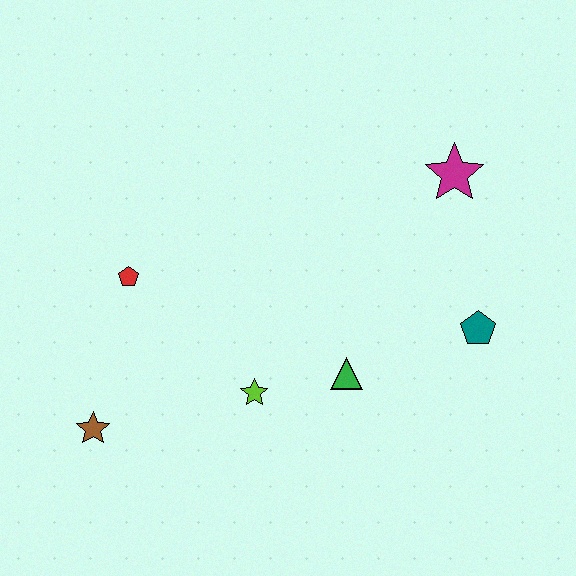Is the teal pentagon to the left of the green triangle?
No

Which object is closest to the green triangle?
The lime star is closest to the green triangle.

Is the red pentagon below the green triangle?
No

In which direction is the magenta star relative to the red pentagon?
The magenta star is to the right of the red pentagon.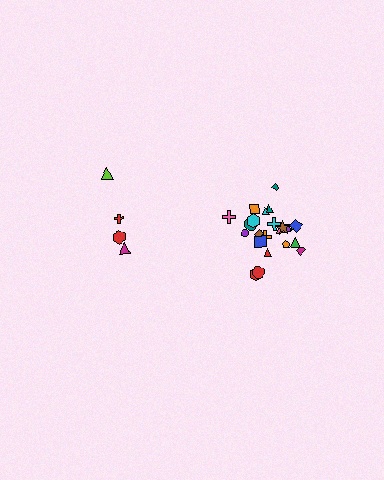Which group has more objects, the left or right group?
The right group.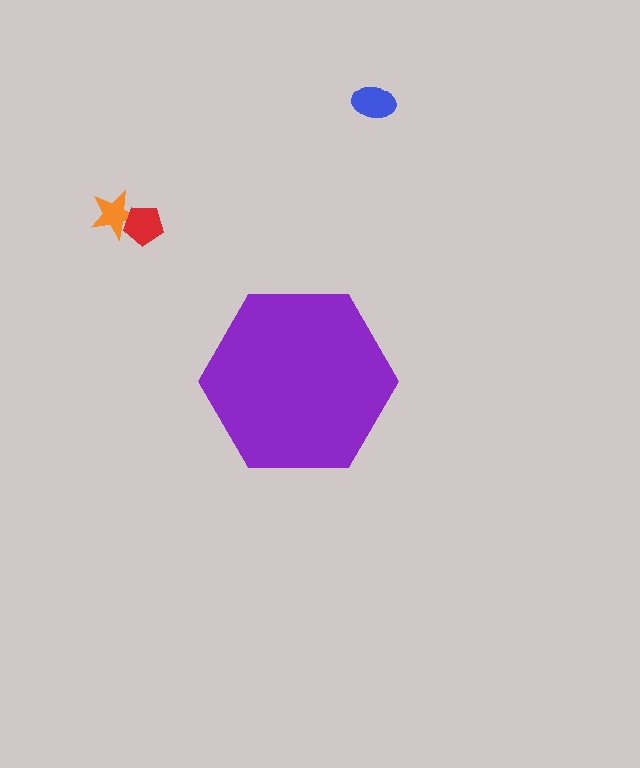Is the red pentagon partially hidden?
No, the red pentagon is fully visible.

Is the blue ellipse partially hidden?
No, the blue ellipse is fully visible.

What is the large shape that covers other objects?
A purple hexagon.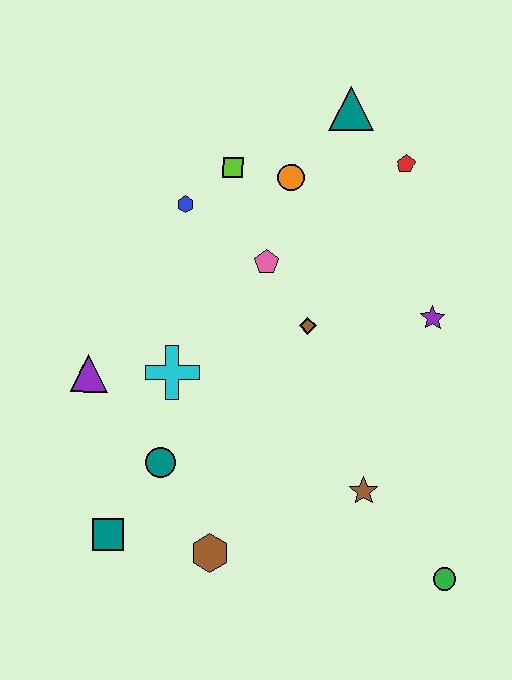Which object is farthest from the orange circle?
The green circle is farthest from the orange circle.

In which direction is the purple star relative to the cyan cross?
The purple star is to the right of the cyan cross.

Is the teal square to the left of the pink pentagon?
Yes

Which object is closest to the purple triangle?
The cyan cross is closest to the purple triangle.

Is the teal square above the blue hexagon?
No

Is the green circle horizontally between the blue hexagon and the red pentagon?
No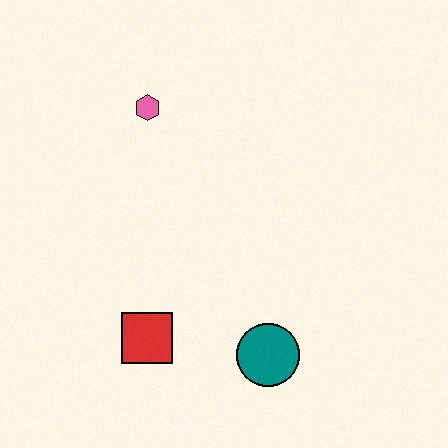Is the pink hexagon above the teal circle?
Yes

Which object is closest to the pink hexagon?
The red square is closest to the pink hexagon.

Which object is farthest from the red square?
The pink hexagon is farthest from the red square.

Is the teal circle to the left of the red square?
No